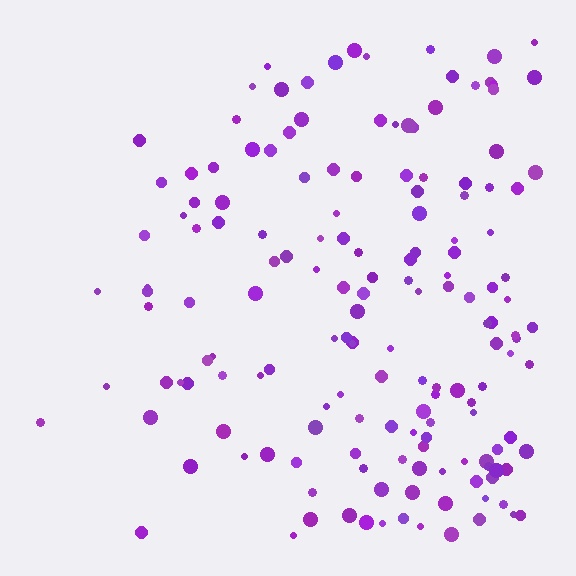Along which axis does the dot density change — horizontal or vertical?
Horizontal.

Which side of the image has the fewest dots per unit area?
The left.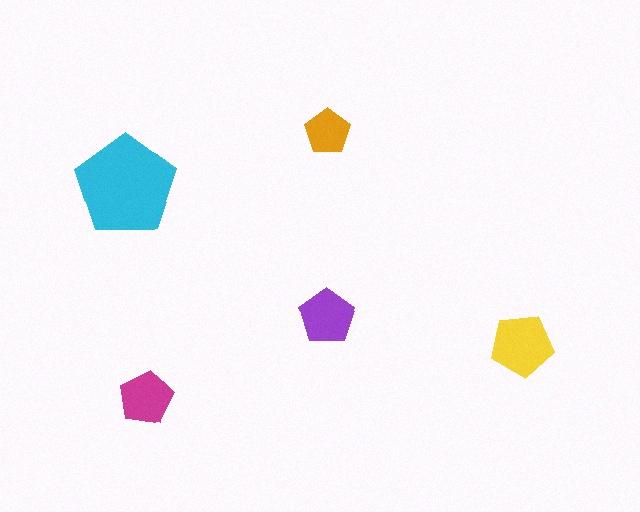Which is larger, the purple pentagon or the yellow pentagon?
The yellow one.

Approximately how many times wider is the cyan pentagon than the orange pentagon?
About 2 times wider.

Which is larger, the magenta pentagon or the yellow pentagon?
The yellow one.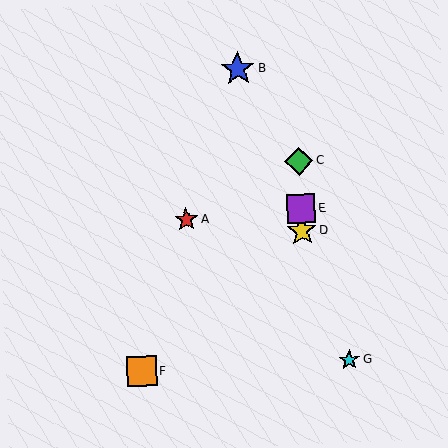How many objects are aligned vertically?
3 objects (C, D, E) are aligned vertically.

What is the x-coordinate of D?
Object D is at x≈302.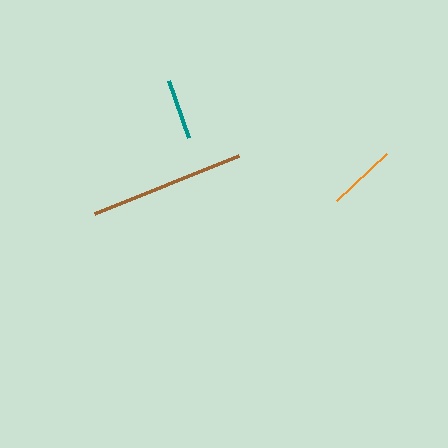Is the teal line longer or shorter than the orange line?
The orange line is longer than the teal line.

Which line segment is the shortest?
The teal line is the shortest at approximately 60 pixels.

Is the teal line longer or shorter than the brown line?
The brown line is longer than the teal line.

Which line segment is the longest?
The brown line is the longest at approximately 155 pixels.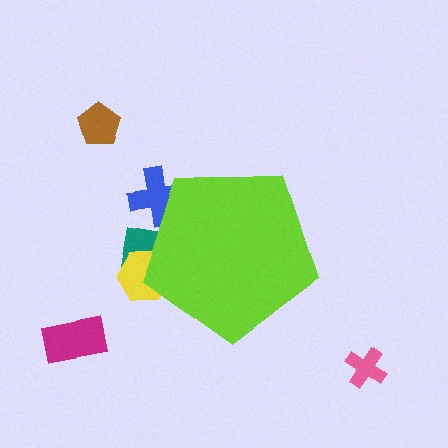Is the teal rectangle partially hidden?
Yes, the teal rectangle is partially hidden behind the lime pentagon.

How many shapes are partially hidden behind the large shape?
3 shapes are partially hidden.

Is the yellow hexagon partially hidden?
Yes, the yellow hexagon is partially hidden behind the lime pentagon.